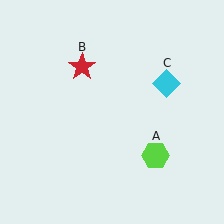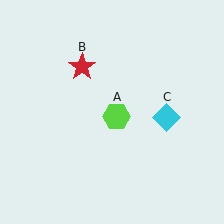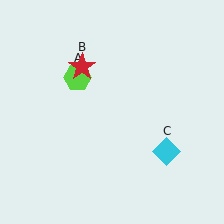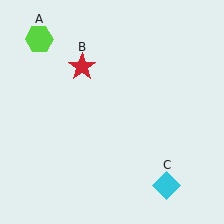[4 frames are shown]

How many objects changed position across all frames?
2 objects changed position: lime hexagon (object A), cyan diamond (object C).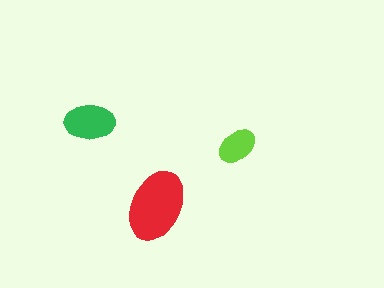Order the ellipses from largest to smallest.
the red one, the green one, the lime one.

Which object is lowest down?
The red ellipse is bottommost.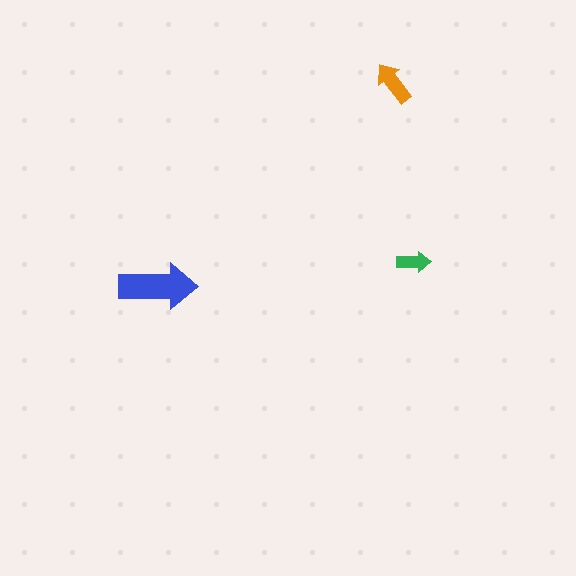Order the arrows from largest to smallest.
the blue one, the orange one, the green one.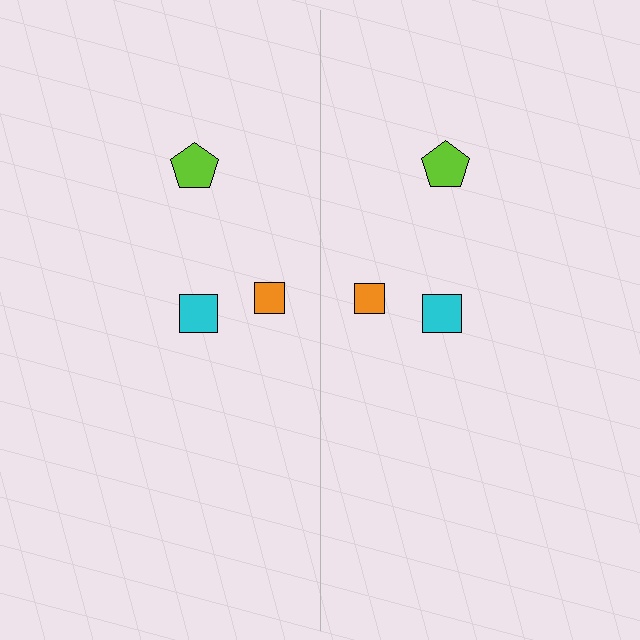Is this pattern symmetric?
Yes, this pattern has bilateral (reflection) symmetry.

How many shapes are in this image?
There are 6 shapes in this image.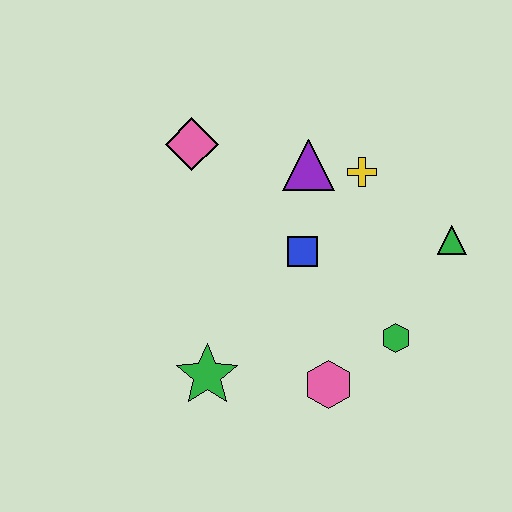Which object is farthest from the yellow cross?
The green star is farthest from the yellow cross.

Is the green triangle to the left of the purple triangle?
No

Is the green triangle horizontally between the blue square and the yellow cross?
No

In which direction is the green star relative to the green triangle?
The green star is to the left of the green triangle.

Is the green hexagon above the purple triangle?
No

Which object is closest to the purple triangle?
The yellow cross is closest to the purple triangle.